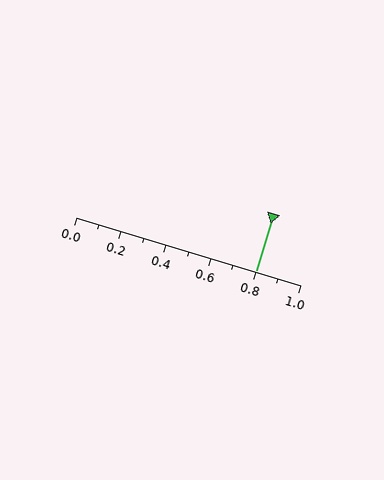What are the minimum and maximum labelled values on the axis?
The axis runs from 0.0 to 1.0.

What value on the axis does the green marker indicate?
The marker indicates approximately 0.8.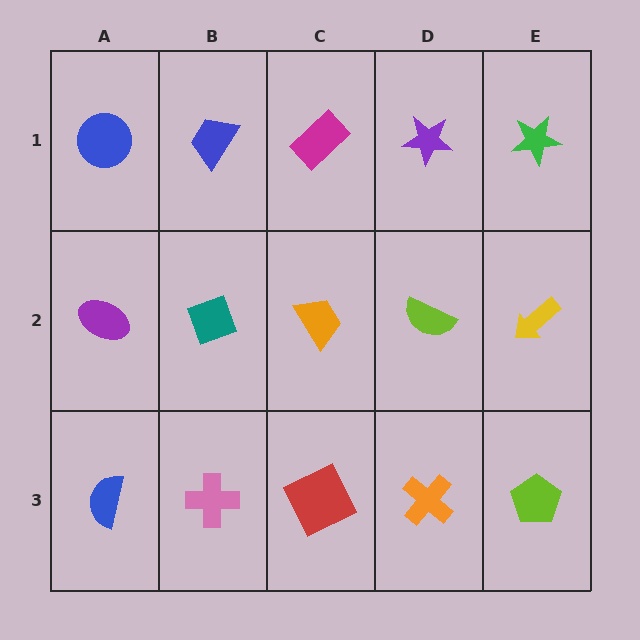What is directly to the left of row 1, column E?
A purple star.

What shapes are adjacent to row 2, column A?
A blue circle (row 1, column A), a blue semicircle (row 3, column A), a teal diamond (row 2, column B).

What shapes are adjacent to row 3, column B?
A teal diamond (row 2, column B), a blue semicircle (row 3, column A), a red square (row 3, column C).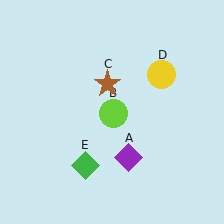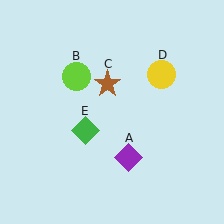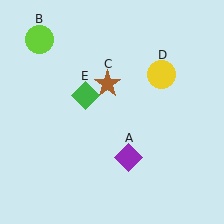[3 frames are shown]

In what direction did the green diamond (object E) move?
The green diamond (object E) moved up.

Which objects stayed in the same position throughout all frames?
Purple diamond (object A) and brown star (object C) and yellow circle (object D) remained stationary.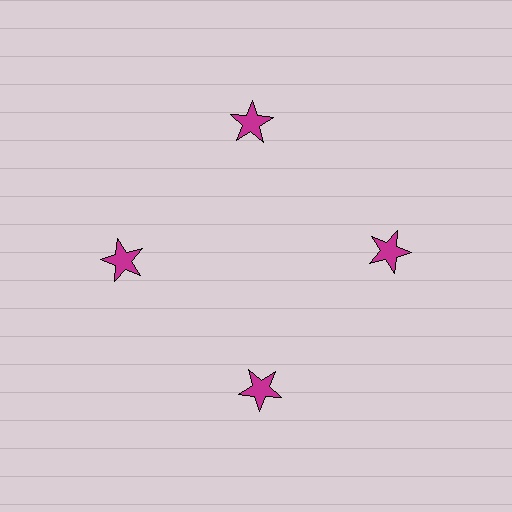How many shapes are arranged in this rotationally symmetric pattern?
There are 4 shapes, arranged in 4 groups of 1.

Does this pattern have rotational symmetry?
Yes, this pattern has 4-fold rotational symmetry. It looks the same after rotating 90 degrees around the center.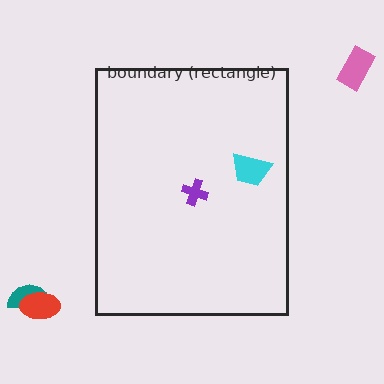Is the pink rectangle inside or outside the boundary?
Outside.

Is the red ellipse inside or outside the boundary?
Outside.